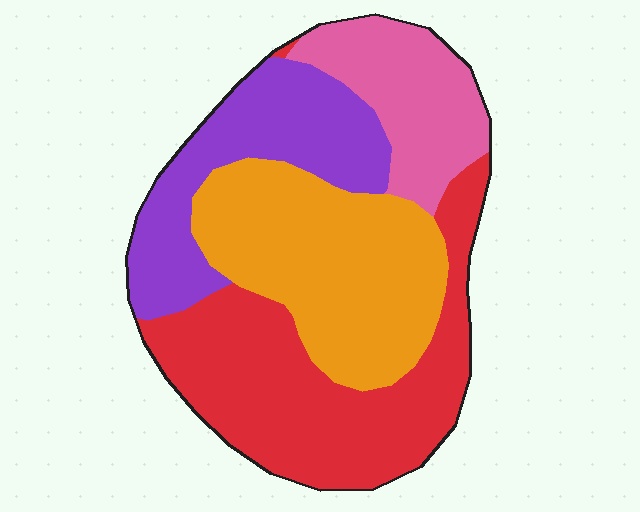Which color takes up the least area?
Pink, at roughly 15%.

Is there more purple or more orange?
Orange.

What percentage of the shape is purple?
Purple covers around 20% of the shape.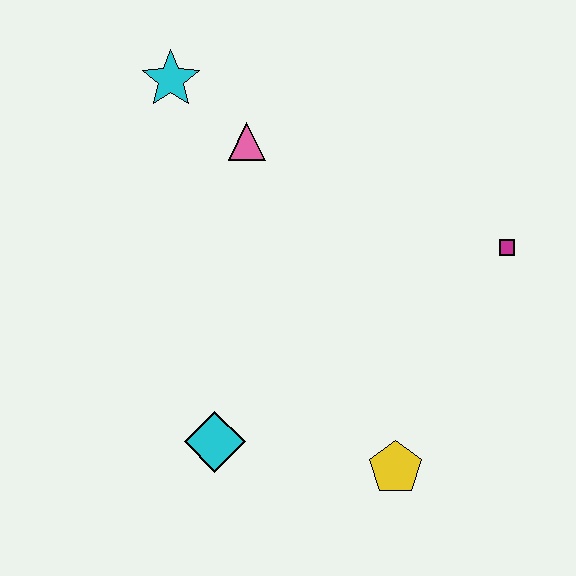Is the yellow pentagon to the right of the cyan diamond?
Yes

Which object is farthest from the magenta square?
The cyan star is farthest from the magenta square.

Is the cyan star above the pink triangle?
Yes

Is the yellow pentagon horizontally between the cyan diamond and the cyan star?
No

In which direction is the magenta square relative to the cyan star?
The magenta square is to the right of the cyan star.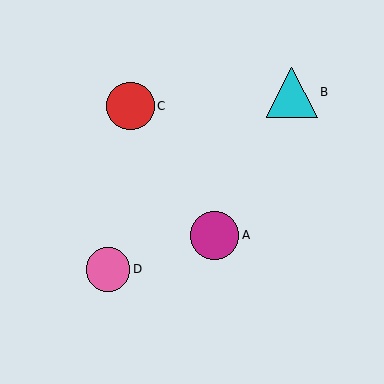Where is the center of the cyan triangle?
The center of the cyan triangle is at (292, 92).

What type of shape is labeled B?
Shape B is a cyan triangle.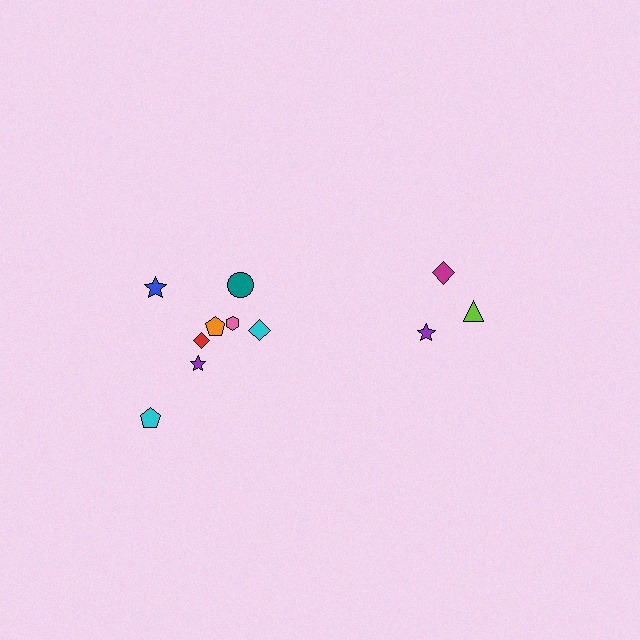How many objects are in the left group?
There are 8 objects.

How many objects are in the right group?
There are 3 objects.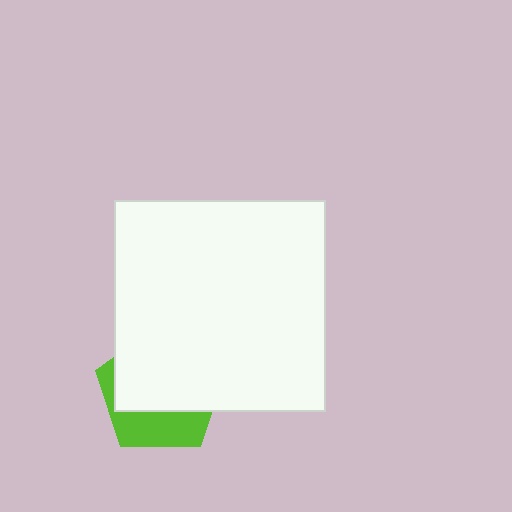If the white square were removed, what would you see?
You would see the complete lime pentagon.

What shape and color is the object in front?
The object in front is a white square.